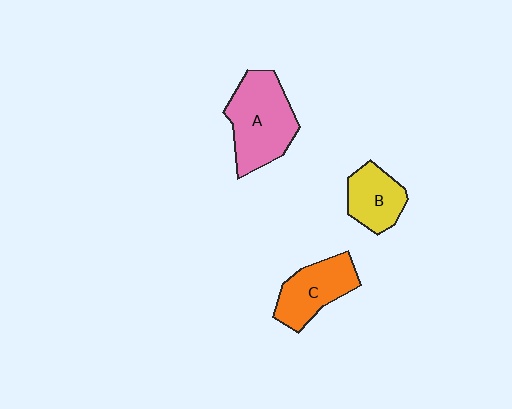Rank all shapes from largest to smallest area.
From largest to smallest: A (pink), C (orange), B (yellow).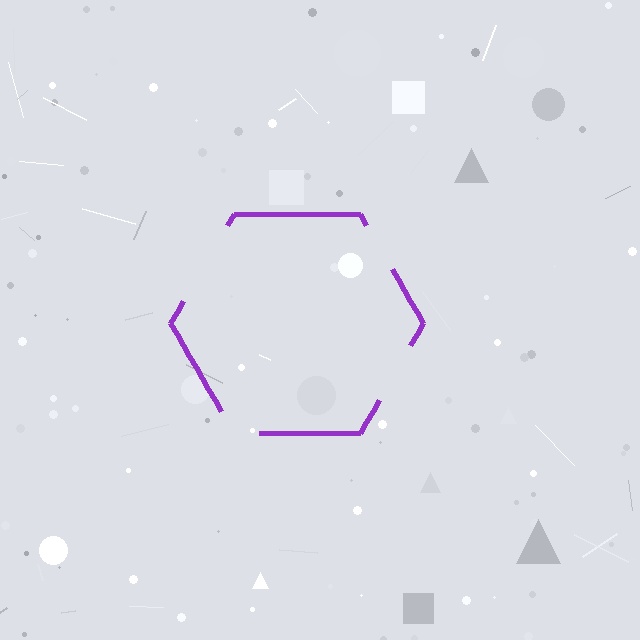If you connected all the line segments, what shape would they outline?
They would outline a hexagon.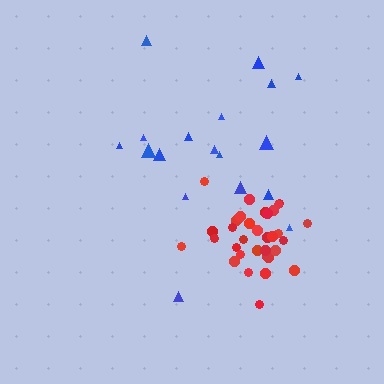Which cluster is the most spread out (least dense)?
Blue.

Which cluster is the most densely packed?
Red.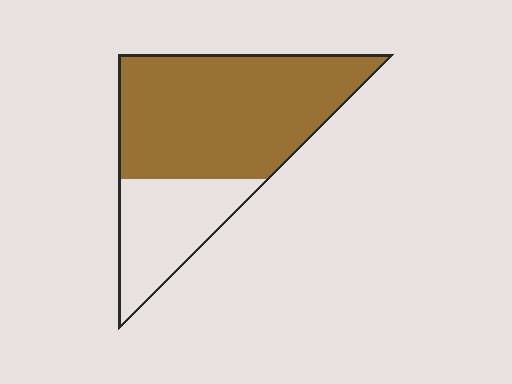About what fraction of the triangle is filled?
About two thirds (2/3).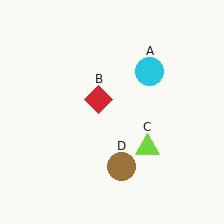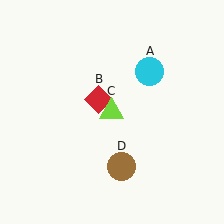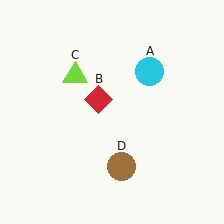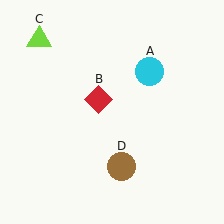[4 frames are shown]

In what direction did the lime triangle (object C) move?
The lime triangle (object C) moved up and to the left.